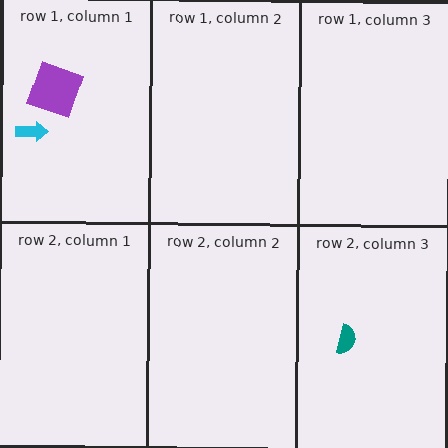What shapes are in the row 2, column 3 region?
The teal semicircle.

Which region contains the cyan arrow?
The row 1, column 1 region.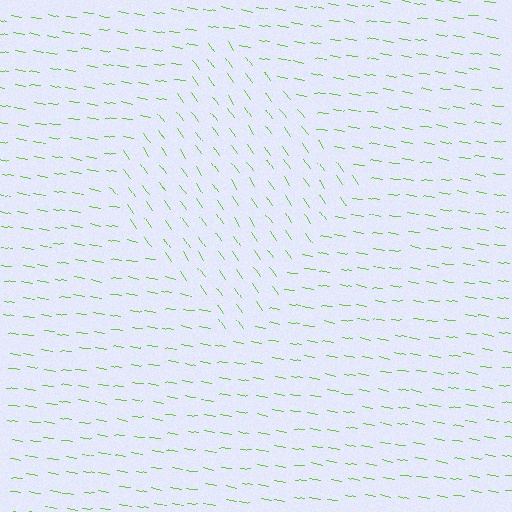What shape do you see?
I see a diamond.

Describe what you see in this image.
The image is filled with small lime line segments. A diamond region in the image has lines oriented differently from the surrounding lines, creating a visible texture boundary.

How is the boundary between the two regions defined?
The boundary is defined purely by a change in line orientation (approximately 45 degrees difference). All lines are the same color and thickness.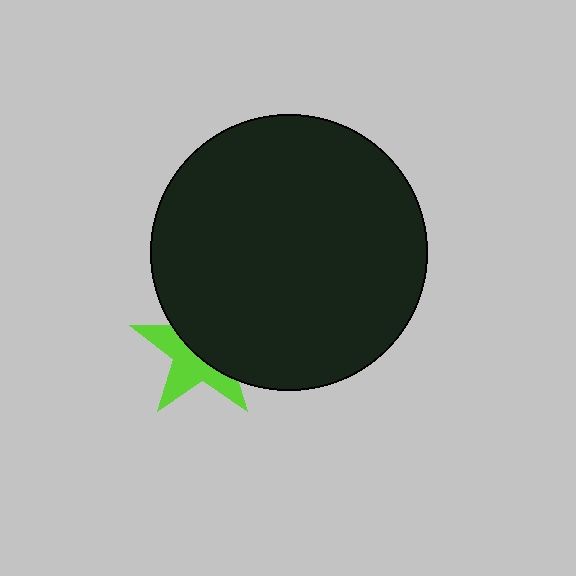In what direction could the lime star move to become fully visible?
The lime star could move toward the lower-left. That would shift it out from behind the black circle entirely.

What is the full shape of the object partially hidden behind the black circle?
The partially hidden object is a lime star.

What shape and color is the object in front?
The object in front is a black circle.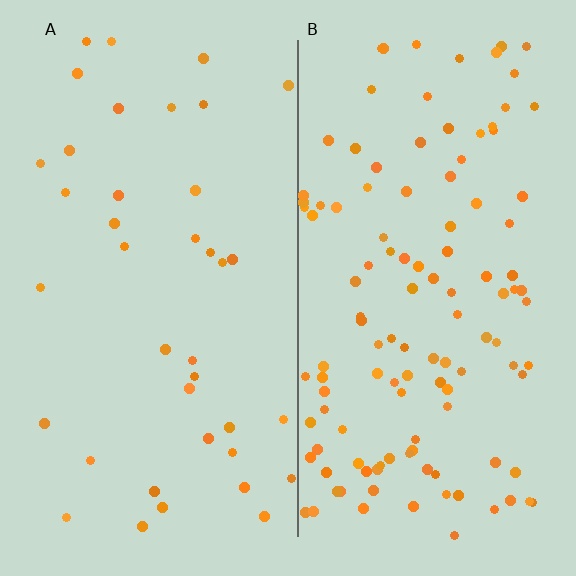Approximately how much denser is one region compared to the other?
Approximately 3.1× — region B over region A.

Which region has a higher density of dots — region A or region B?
B (the right).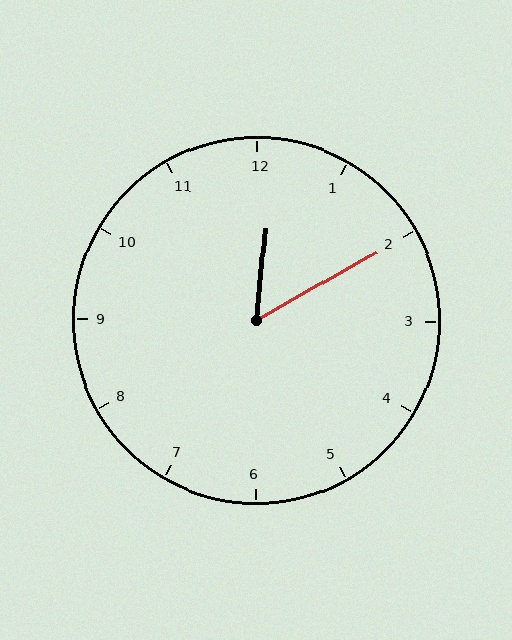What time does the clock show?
12:10.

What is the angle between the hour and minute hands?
Approximately 55 degrees.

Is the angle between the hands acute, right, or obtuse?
It is acute.